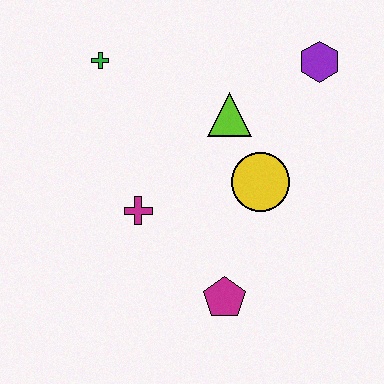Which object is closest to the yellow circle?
The lime triangle is closest to the yellow circle.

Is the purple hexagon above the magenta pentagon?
Yes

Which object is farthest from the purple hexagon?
The magenta pentagon is farthest from the purple hexagon.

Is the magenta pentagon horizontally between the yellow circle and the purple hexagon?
No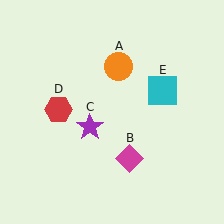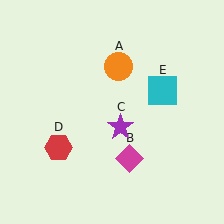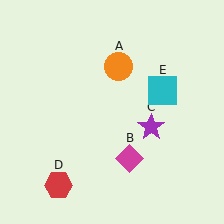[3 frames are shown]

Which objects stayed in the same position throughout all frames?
Orange circle (object A) and magenta diamond (object B) and cyan square (object E) remained stationary.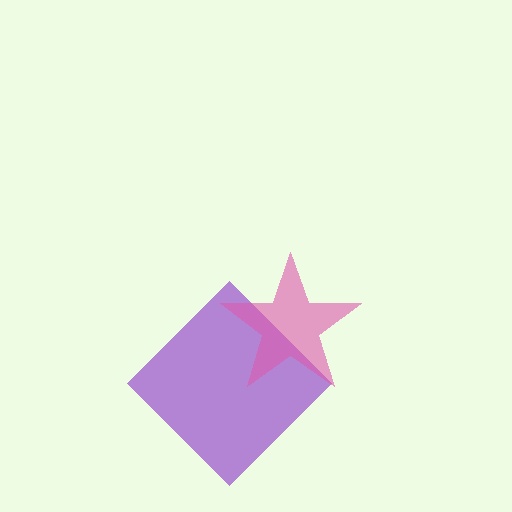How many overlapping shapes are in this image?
There are 2 overlapping shapes in the image.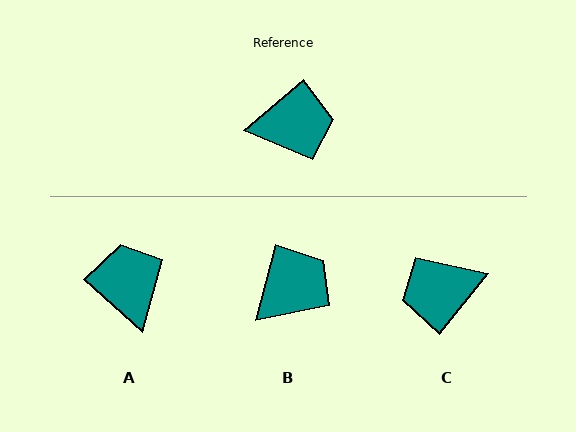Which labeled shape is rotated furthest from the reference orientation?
C, about 169 degrees away.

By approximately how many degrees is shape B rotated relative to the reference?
Approximately 34 degrees counter-clockwise.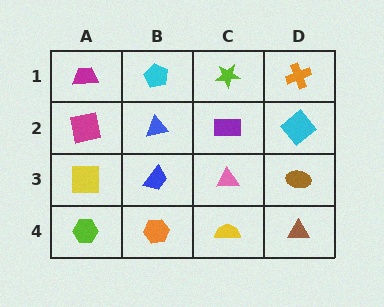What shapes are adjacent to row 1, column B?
A blue triangle (row 2, column B), a magenta trapezoid (row 1, column A), a lime star (row 1, column C).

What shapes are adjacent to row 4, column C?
A pink triangle (row 3, column C), an orange hexagon (row 4, column B), a brown triangle (row 4, column D).